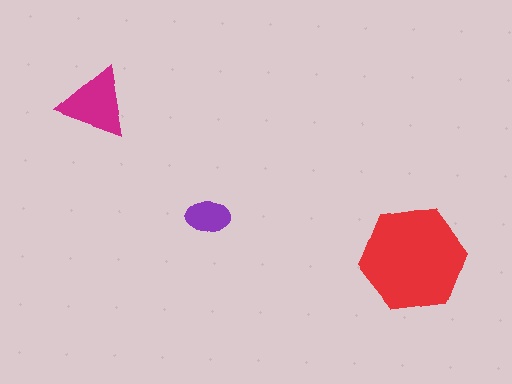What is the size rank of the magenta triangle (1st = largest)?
2nd.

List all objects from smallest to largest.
The purple ellipse, the magenta triangle, the red hexagon.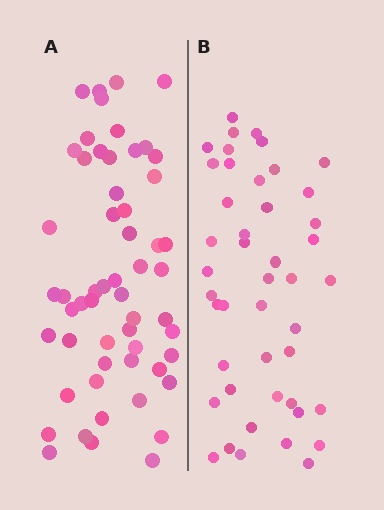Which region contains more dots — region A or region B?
Region A (the left region) has more dots.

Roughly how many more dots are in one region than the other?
Region A has roughly 12 or so more dots than region B.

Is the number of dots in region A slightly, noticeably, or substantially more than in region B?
Region A has only slightly more — the two regions are fairly close. The ratio is roughly 1.2 to 1.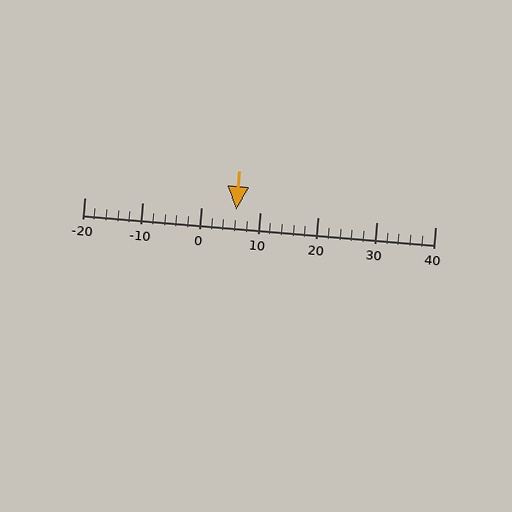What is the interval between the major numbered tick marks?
The major tick marks are spaced 10 units apart.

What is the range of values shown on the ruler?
The ruler shows values from -20 to 40.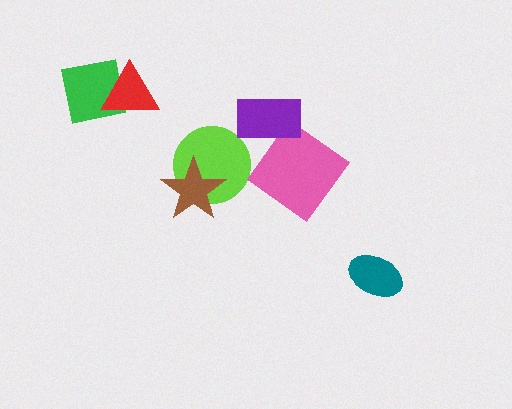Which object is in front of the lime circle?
The brown star is in front of the lime circle.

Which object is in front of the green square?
The red triangle is in front of the green square.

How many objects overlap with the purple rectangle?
1 object overlaps with the purple rectangle.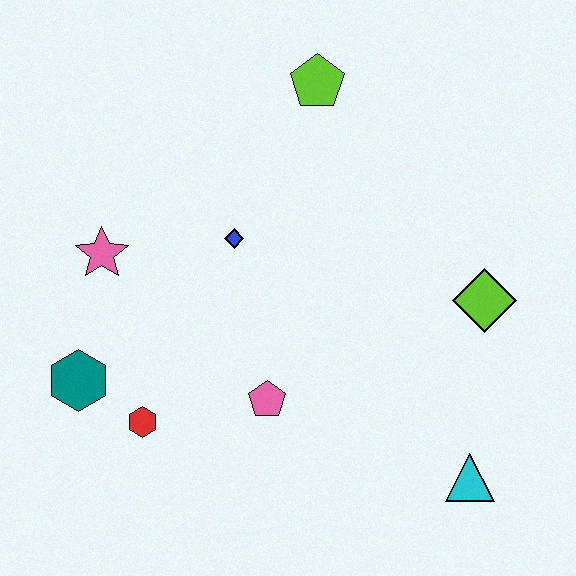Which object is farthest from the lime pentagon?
The cyan triangle is farthest from the lime pentagon.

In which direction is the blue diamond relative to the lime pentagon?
The blue diamond is below the lime pentagon.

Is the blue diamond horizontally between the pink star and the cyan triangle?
Yes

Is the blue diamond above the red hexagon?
Yes